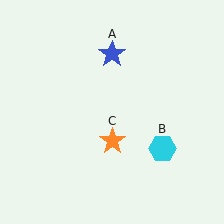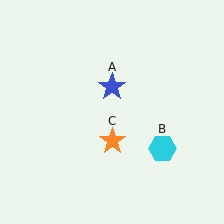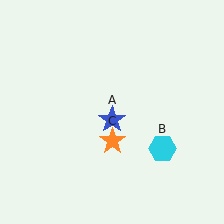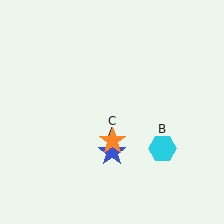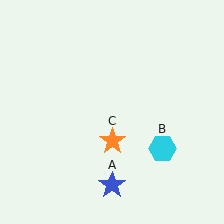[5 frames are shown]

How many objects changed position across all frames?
1 object changed position: blue star (object A).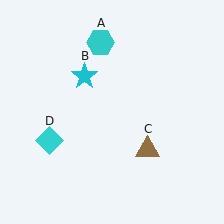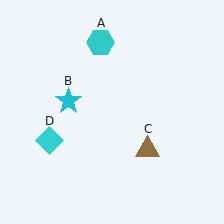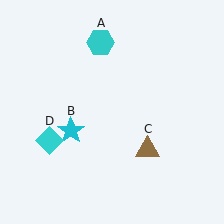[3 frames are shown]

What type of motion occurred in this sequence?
The cyan star (object B) rotated counterclockwise around the center of the scene.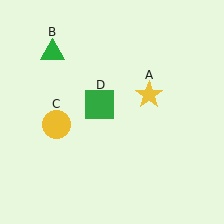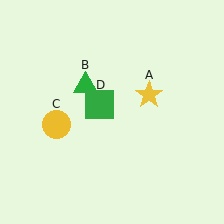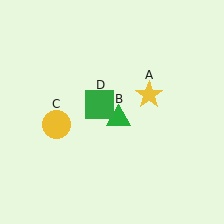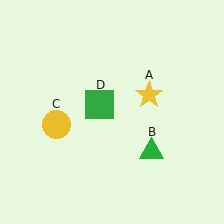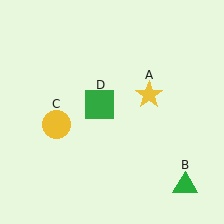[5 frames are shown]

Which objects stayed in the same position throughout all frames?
Yellow star (object A) and yellow circle (object C) and green square (object D) remained stationary.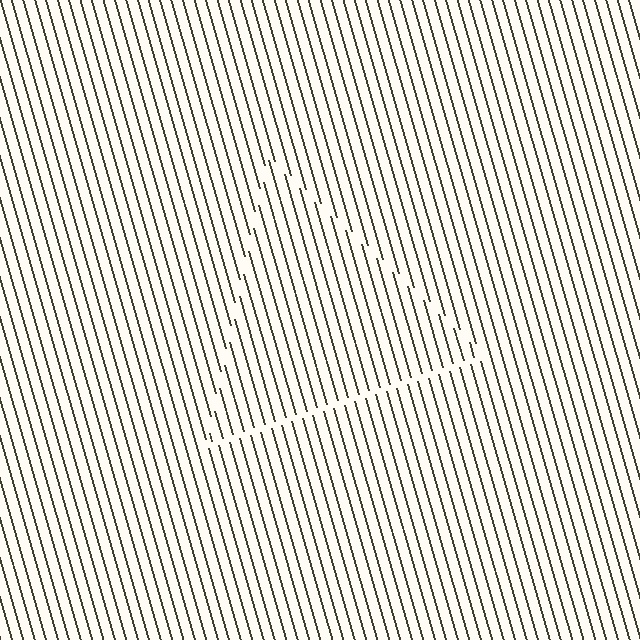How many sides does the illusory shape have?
3 sides — the line-ends trace a triangle.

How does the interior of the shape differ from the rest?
The interior of the shape contains the same grating, shifted by half a period — the contour is defined by the phase discontinuity where line-ends from the inner and outer gratings abut.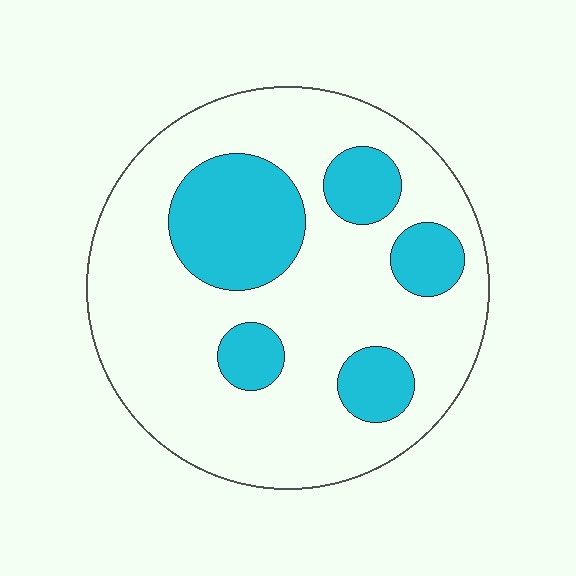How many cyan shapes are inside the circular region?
5.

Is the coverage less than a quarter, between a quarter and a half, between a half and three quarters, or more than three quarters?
Between a quarter and a half.